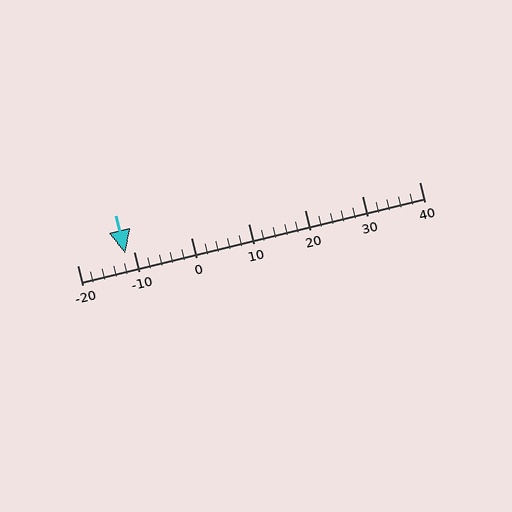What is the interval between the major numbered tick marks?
The major tick marks are spaced 10 units apart.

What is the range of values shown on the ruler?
The ruler shows values from -20 to 40.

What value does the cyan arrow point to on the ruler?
The cyan arrow points to approximately -12.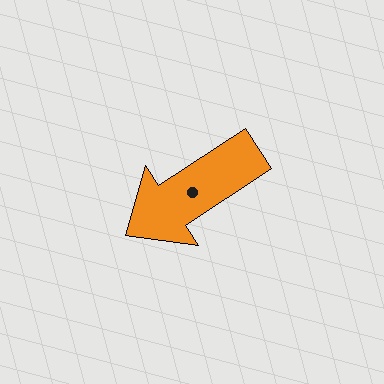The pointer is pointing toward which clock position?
Roughly 8 o'clock.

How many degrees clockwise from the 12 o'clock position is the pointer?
Approximately 237 degrees.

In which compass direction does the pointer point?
Southwest.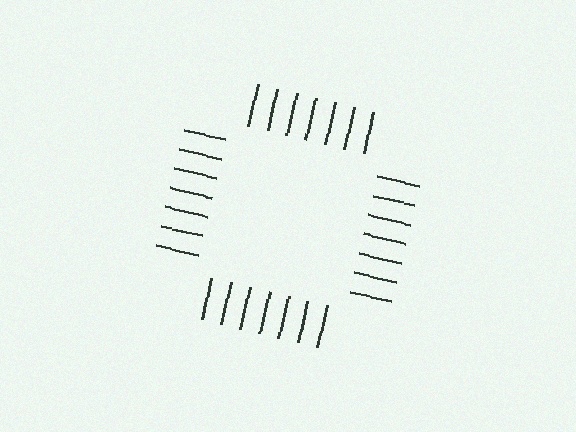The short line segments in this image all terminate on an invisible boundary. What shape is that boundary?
An illusory square — the line segments terminate on its edges but no continuous stroke is drawn.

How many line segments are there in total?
28 — 7 along each of the 4 edges.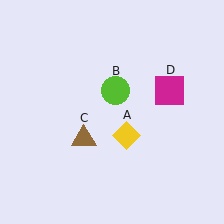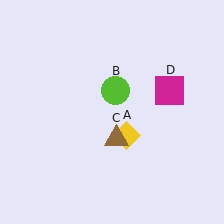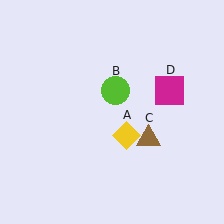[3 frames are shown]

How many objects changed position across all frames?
1 object changed position: brown triangle (object C).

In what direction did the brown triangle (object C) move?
The brown triangle (object C) moved right.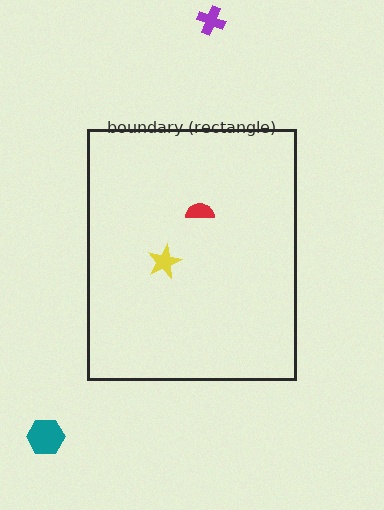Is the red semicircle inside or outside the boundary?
Inside.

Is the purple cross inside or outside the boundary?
Outside.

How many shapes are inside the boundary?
2 inside, 2 outside.